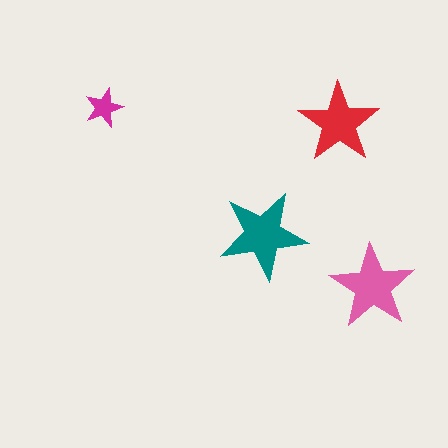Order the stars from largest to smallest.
the teal one, the pink one, the red one, the magenta one.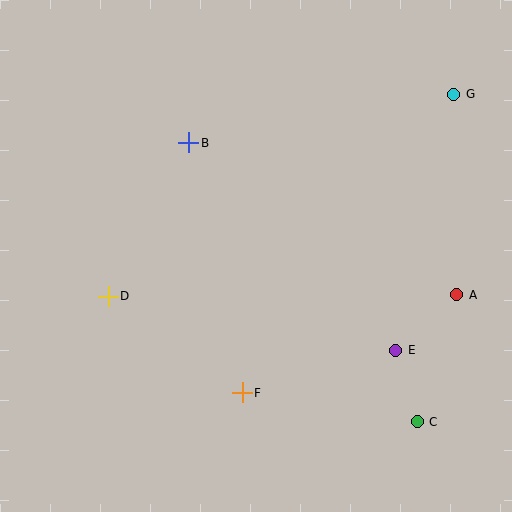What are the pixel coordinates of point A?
Point A is at (457, 295).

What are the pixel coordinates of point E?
Point E is at (396, 350).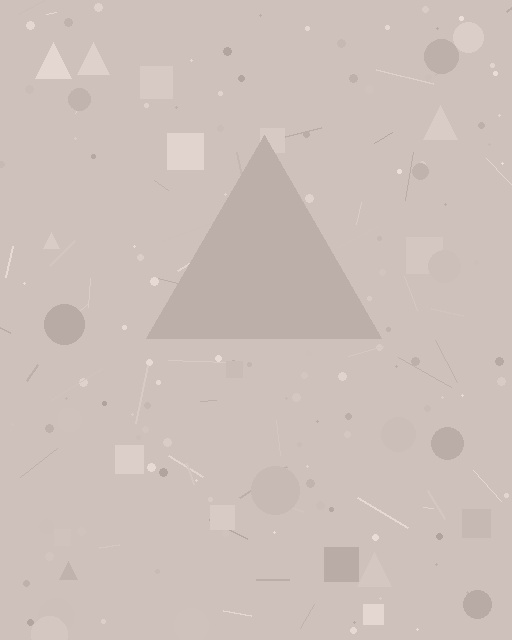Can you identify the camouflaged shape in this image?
The camouflaged shape is a triangle.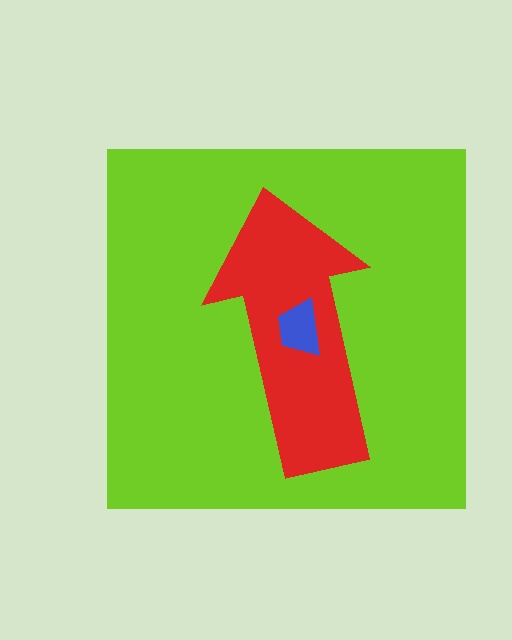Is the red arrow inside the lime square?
Yes.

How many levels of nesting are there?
3.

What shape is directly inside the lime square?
The red arrow.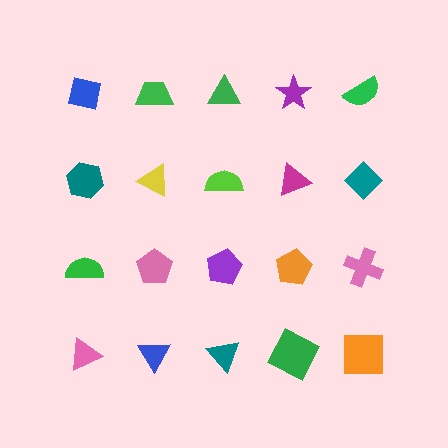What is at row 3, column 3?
A purple pentagon.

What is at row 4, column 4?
A green square.